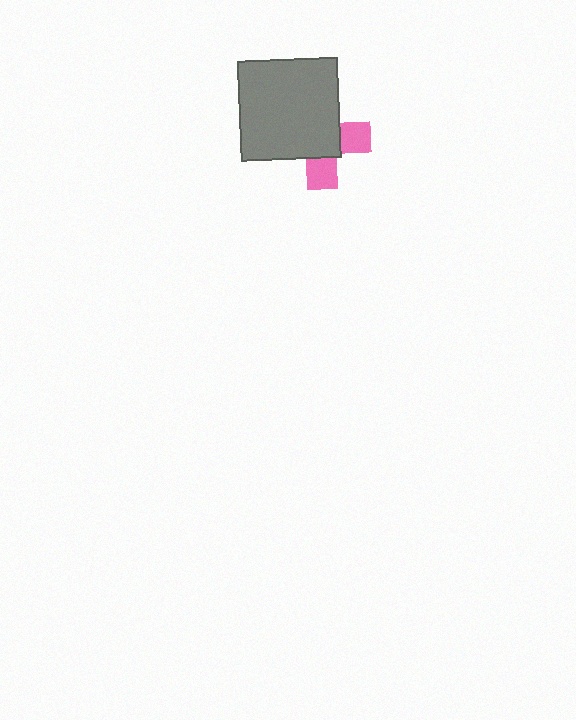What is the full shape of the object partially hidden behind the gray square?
The partially hidden object is a pink cross.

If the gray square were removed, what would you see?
You would see the complete pink cross.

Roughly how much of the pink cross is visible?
A small part of it is visible (roughly 36%).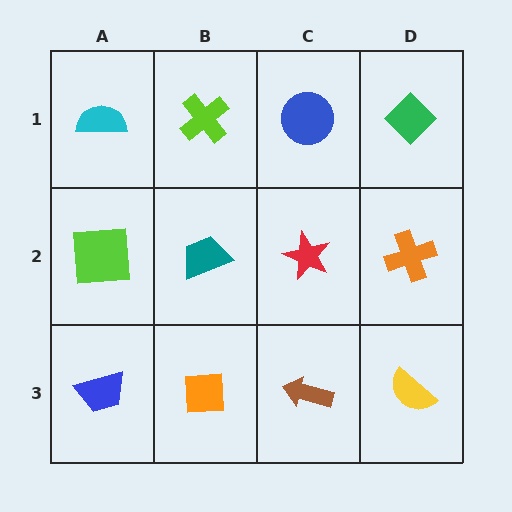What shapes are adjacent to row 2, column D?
A green diamond (row 1, column D), a yellow semicircle (row 3, column D), a red star (row 2, column C).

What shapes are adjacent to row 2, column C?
A blue circle (row 1, column C), a brown arrow (row 3, column C), a teal trapezoid (row 2, column B), an orange cross (row 2, column D).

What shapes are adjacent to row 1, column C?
A red star (row 2, column C), a lime cross (row 1, column B), a green diamond (row 1, column D).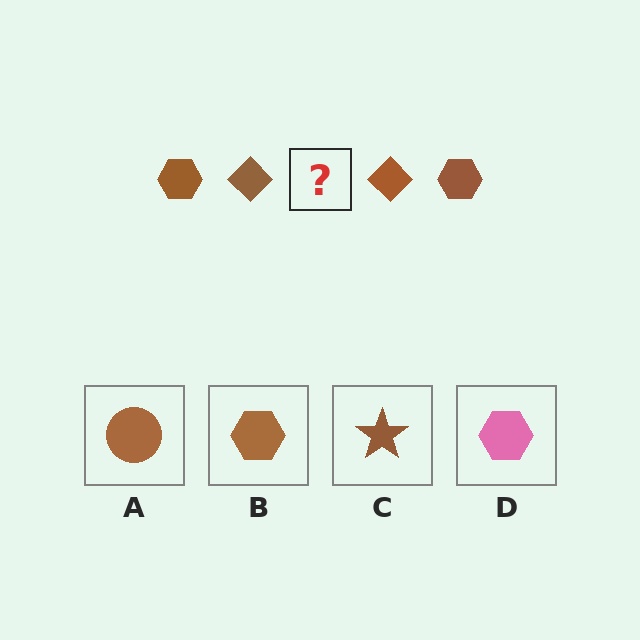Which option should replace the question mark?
Option B.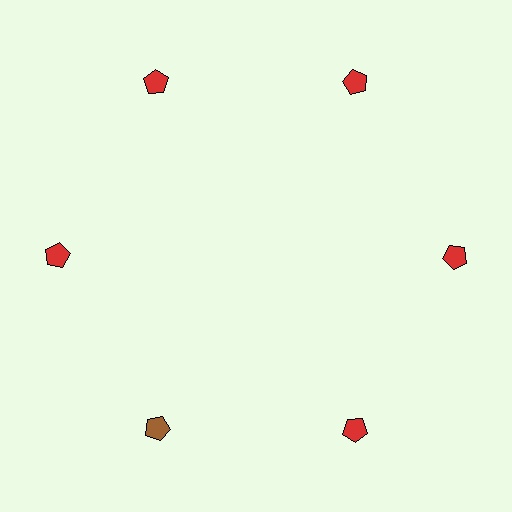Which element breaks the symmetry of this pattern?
The brown pentagon at roughly the 7 o'clock position breaks the symmetry. All other shapes are red pentagons.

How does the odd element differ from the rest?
It has a different color: brown instead of red.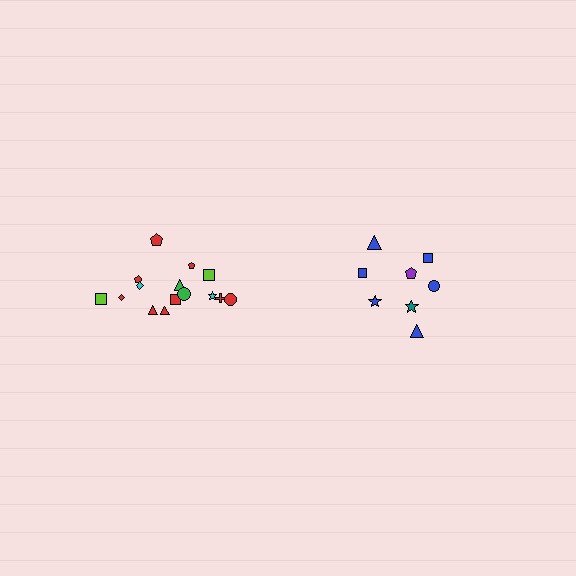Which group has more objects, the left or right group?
The left group.